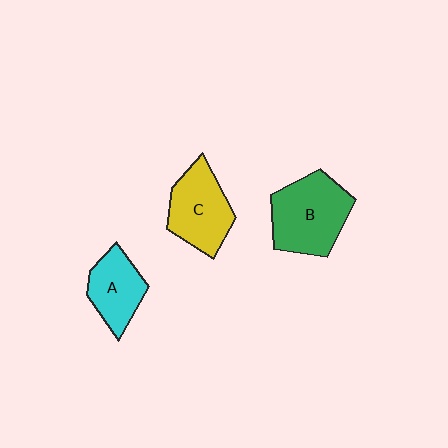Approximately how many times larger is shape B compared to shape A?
Approximately 1.5 times.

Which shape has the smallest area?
Shape A (cyan).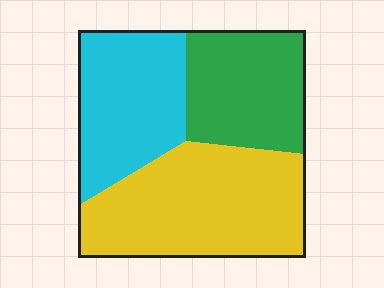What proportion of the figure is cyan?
Cyan covers roughly 30% of the figure.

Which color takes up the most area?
Yellow, at roughly 45%.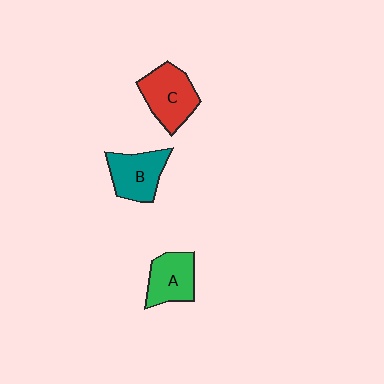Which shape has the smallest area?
Shape A (green).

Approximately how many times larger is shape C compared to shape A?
Approximately 1.2 times.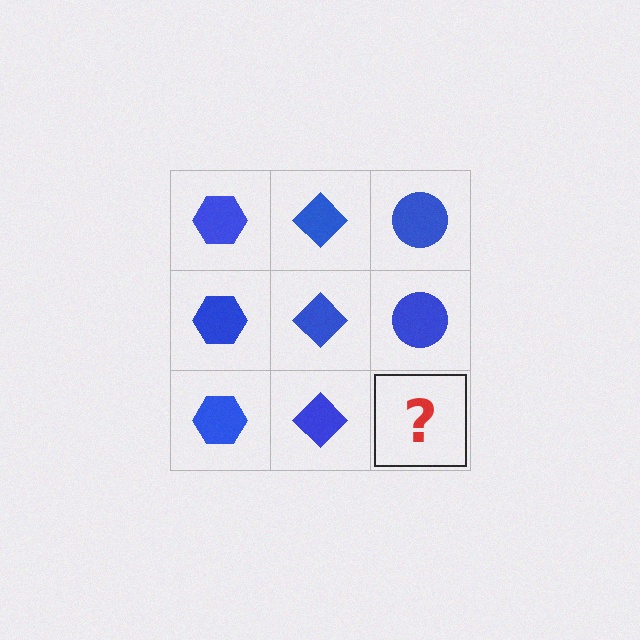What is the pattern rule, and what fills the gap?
The rule is that each column has a consistent shape. The gap should be filled with a blue circle.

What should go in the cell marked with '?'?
The missing cell should contain a blue circle.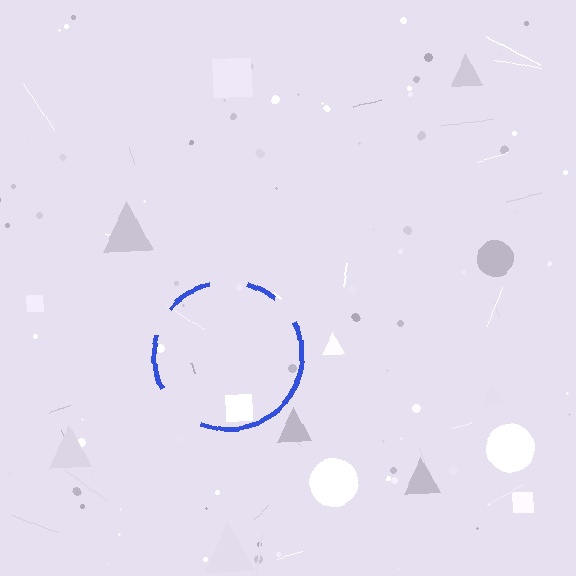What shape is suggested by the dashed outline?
The dashed outline suggests a circle.